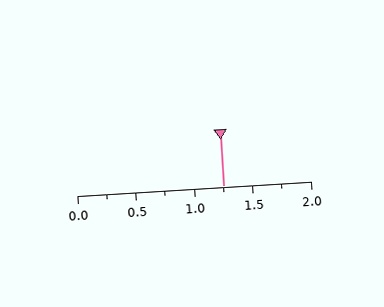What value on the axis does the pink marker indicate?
The marker indicates approximately 1.25.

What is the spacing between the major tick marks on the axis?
The major ticks are spaced 0.5 apart.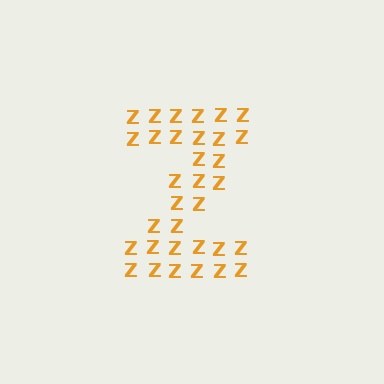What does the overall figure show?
The overall figure shows the letter Z.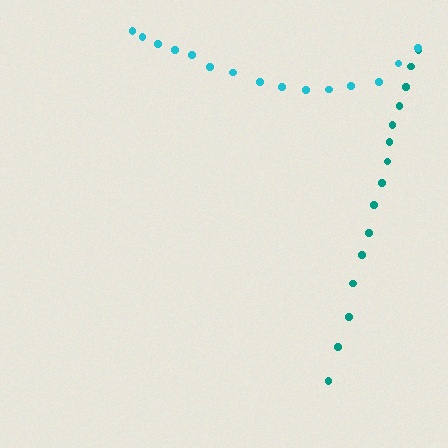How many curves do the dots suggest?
There are 2 distinct paths.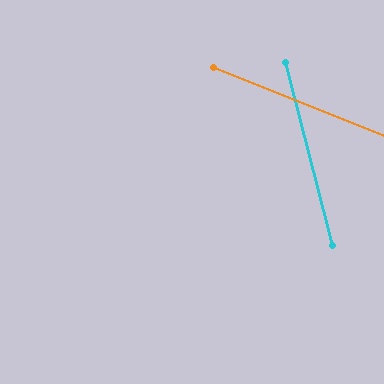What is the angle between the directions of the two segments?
Approximately 54 degrees.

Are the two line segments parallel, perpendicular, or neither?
Neither parallel nor perpendicular — they differ by about 54°.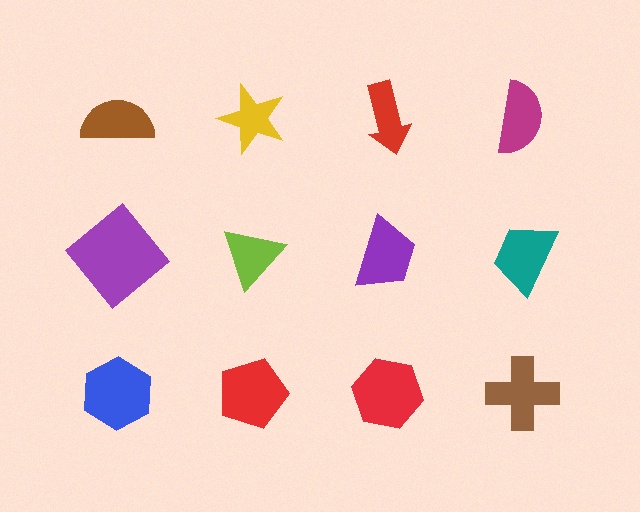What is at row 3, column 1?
A blue hexagon.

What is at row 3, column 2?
A red pentagon.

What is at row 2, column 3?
A purple trapezoid.